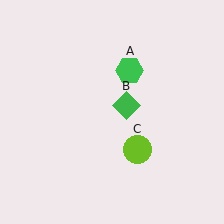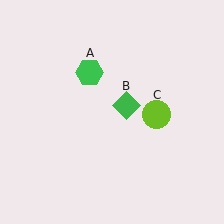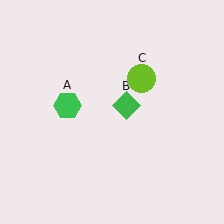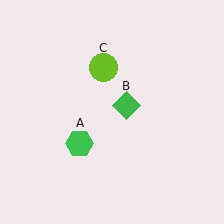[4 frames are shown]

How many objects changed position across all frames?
2 objects changed position: green hexagon (object A), lime circle (object C).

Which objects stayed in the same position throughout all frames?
Green diamond (object B) remained stationary.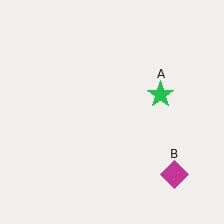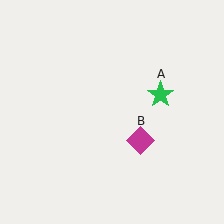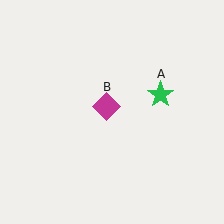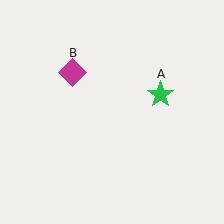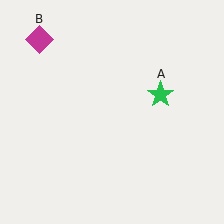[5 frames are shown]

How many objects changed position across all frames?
1 object changed position: magenta diamond (object B).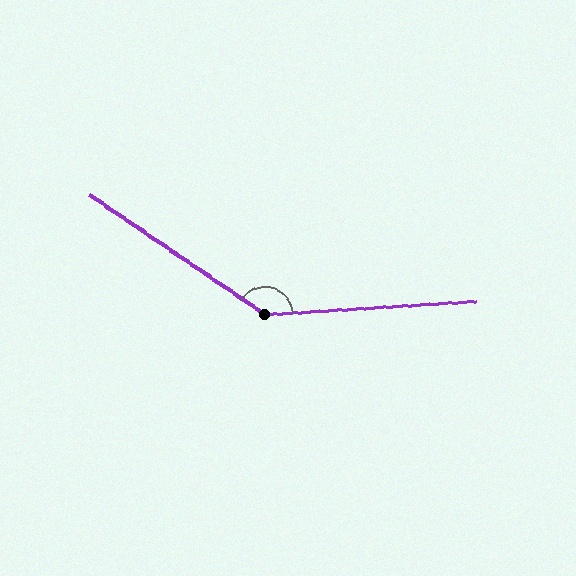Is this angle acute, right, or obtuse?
It is obtuse.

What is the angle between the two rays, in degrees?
Approximately 142 degrees.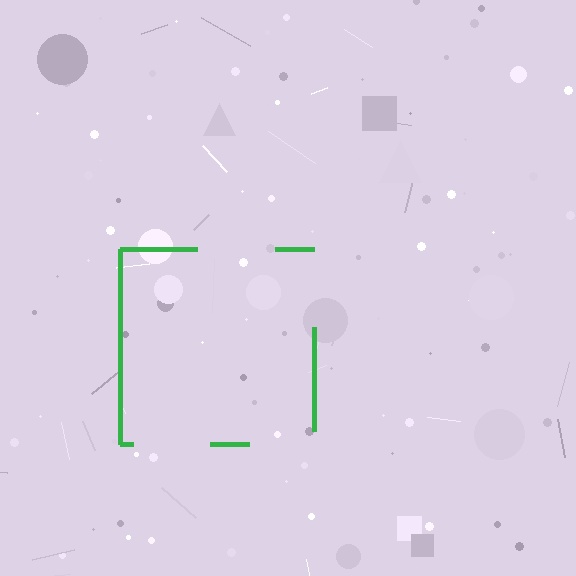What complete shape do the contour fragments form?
The contour fragments form a square.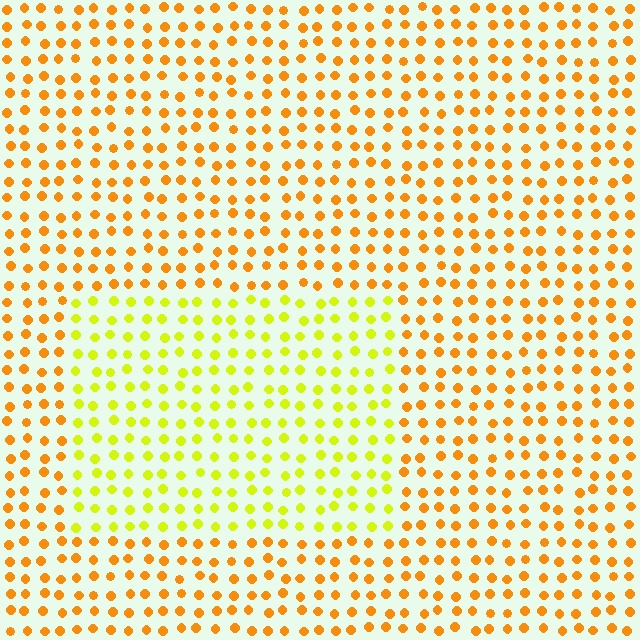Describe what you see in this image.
The image is filled with small orange elements in a uniform arrangement. A rectangle-shaped region is visible where the elements are tinted to a slightly different hue, forming a subtle color boundary.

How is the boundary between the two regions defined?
The boundary is defined purely by a slight shift in hue (about 36 degrees). Spacing, size, and orientation are identical on both sides.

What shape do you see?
I see a rectangle.